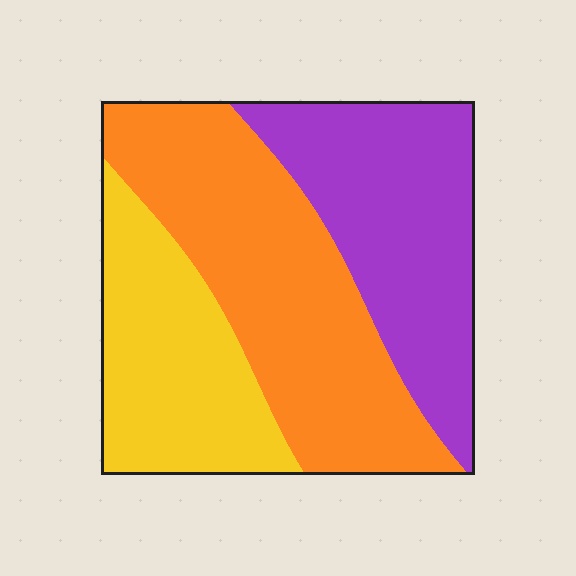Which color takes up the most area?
Orange, at roughly 40%.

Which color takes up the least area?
Yellow, at roughly 25%.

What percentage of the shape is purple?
Purple takes up between a sixth and a third of the shape.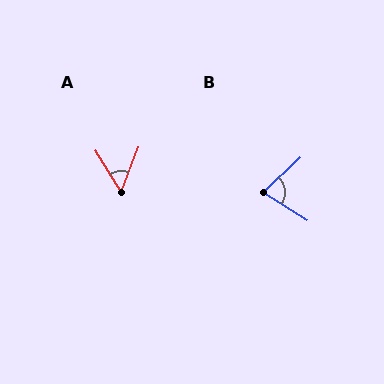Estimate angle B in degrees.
Approximately 76 degrees.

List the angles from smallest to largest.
A (52°), B (76°).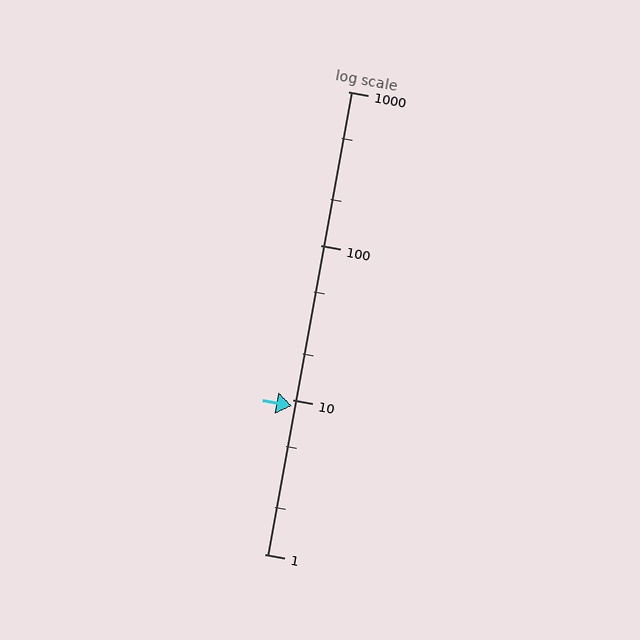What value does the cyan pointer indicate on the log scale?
The pointer indicates approximately 9.1.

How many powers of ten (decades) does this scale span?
The scale spans 3 decades, from 1 to 1000.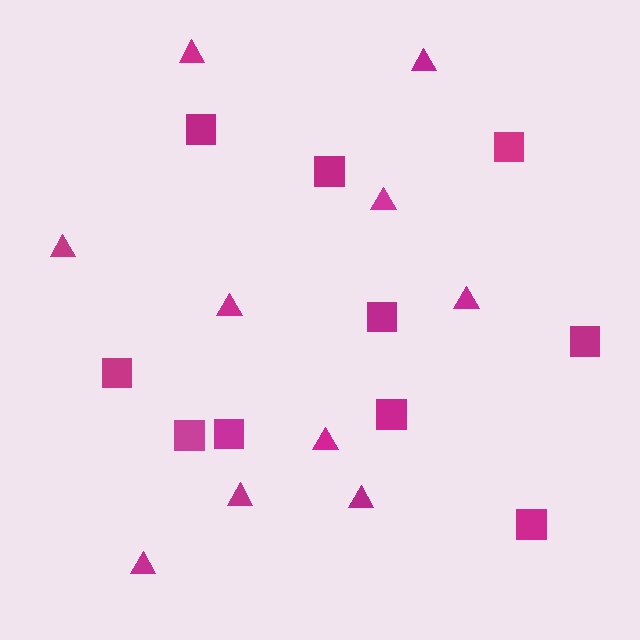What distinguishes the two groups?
There are 2 groups: one group of squares (10) and one group of triangles (10).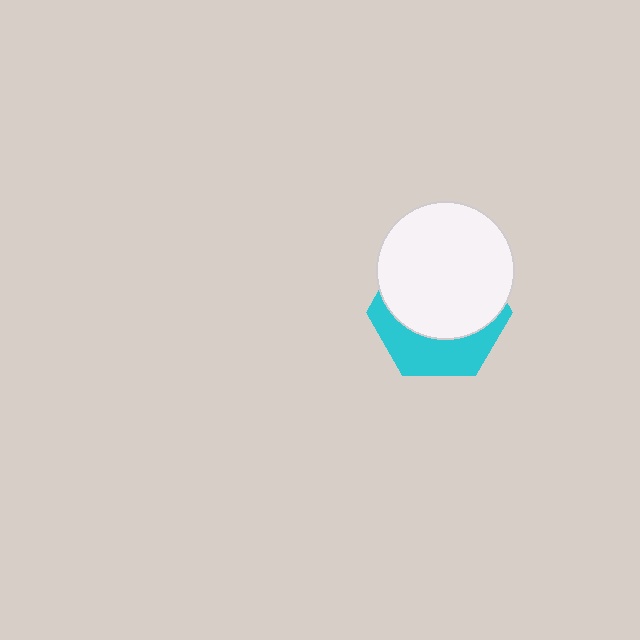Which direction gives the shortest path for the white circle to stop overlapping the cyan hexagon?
Moving up gives the shortest separation.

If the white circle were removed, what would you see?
You would see the complete cyan hexagon.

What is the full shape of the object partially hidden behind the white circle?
The partially hidden object is a cyan hexagon.